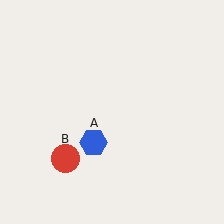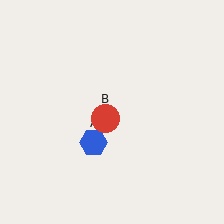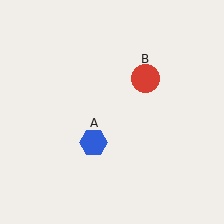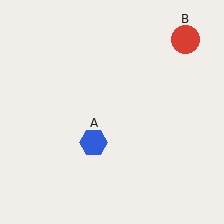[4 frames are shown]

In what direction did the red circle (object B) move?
The red circle (object B) moved up and to the right.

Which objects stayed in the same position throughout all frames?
Blue hexagon (object A) remained stationary.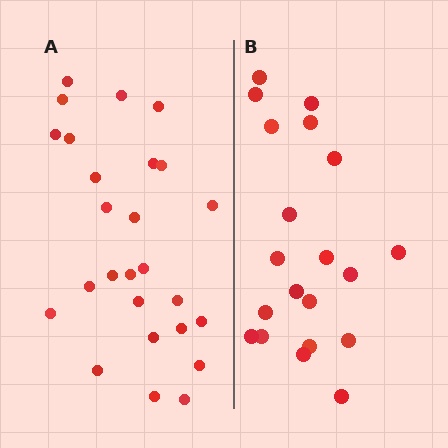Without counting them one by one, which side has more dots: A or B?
Region A (the left region) has more dots.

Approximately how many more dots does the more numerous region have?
Region A has about 6 more dots than region B.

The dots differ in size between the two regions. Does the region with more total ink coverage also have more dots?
No. Region B has more total ink coverage because its dots are larger, but region A actually contains more individual dots. Total area can be misleading — the number of items is what matters here.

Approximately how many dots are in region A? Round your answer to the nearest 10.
About 30 dots. (The exact count is 26, which rounds to 30.)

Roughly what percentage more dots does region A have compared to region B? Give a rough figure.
About 30% more.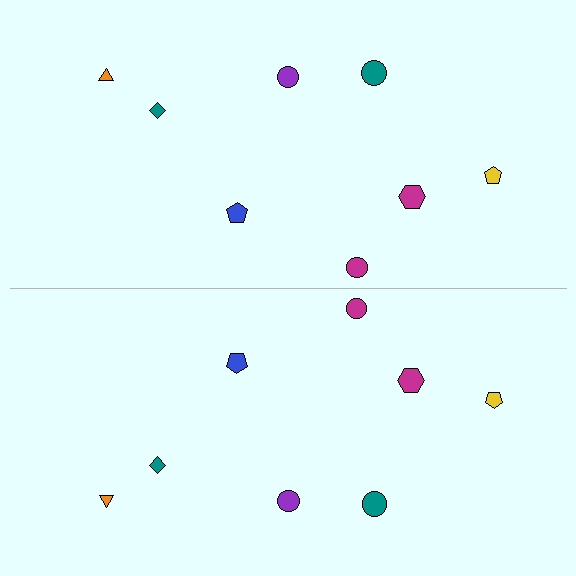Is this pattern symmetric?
Yes, this pattern has bilateral (reflection) symmetry.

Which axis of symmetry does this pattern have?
The pattern has a horizontal axis of symmetry running through the center of the image.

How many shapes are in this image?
There are 16 shapes in this image.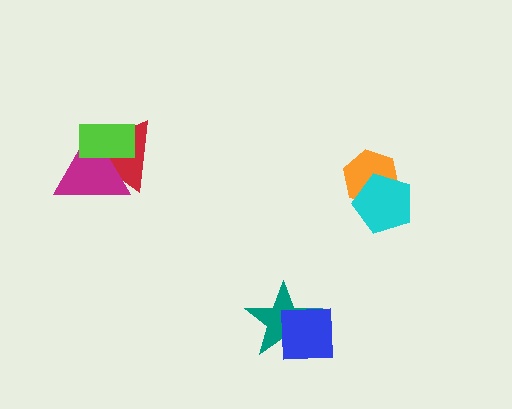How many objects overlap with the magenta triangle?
2 objects overlap with the magenta triangle.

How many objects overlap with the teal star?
1 object overlaps with the teal star.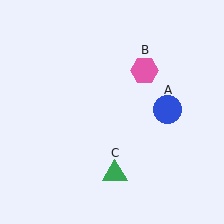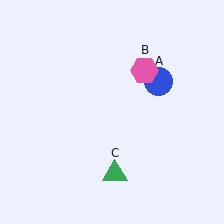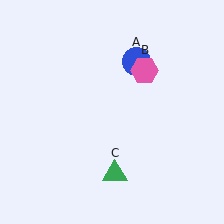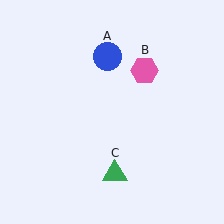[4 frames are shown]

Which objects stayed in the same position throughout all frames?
Pink hexagon (object B) and green triangle (object C) remained stationary.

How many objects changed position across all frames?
1 object changed position: blue circle (object A).